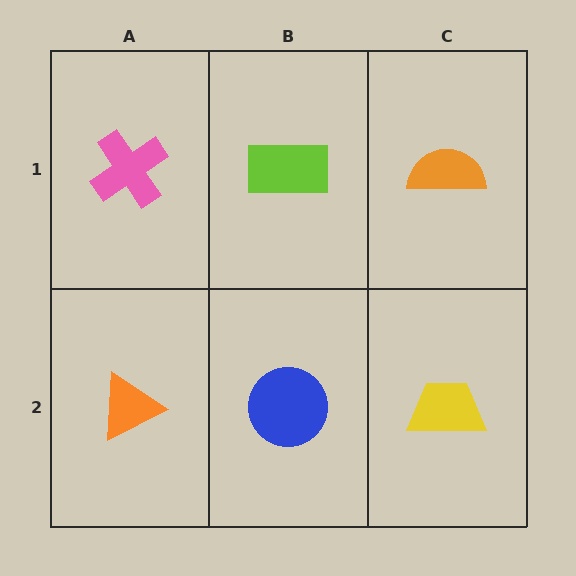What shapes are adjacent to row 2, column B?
A lime rectangle (row 1, column B), an orange triangle (row 2, column A), a yellow trapezoid (row 2, column C).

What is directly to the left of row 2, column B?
An orange triangle.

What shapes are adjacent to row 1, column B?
A blue circle (row 2, column B), a pink cross (row 1, column A), an orange semicircle (row 1, column C).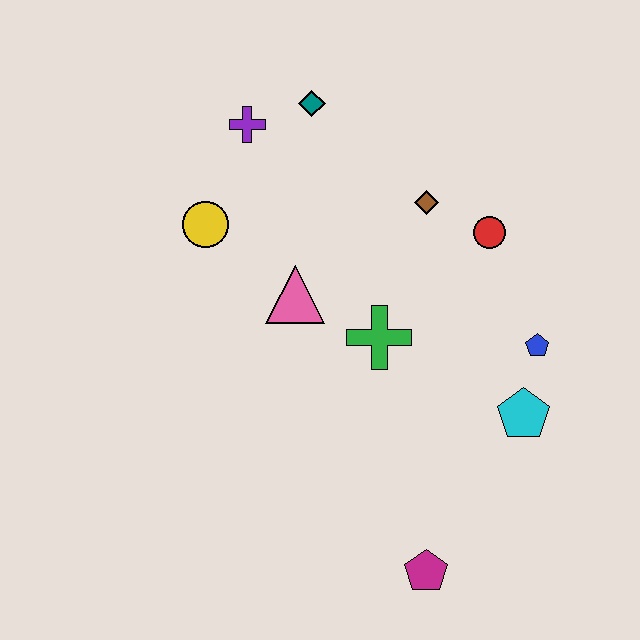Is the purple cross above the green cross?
Yes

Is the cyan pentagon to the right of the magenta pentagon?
Yes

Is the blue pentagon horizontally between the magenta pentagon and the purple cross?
No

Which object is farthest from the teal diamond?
The magenta pentagon is farthest from the teal diamond.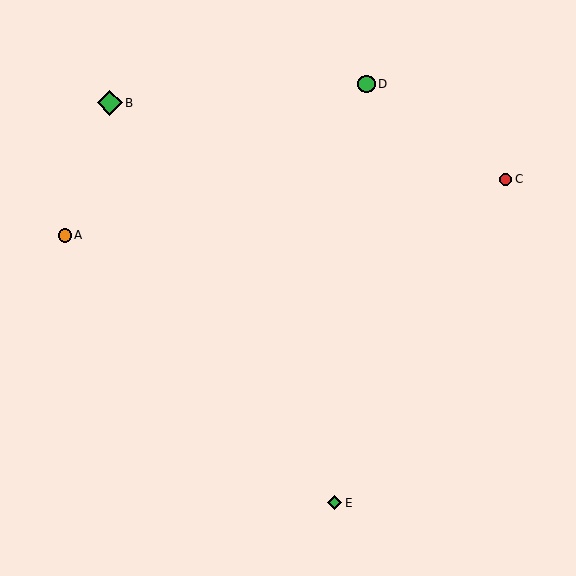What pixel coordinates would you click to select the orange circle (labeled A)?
Click at (65, 235) to select the orange circle A.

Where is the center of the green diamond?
The center of the green diamond is at (335, 503).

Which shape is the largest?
The green diamond (labeled B) is the largest.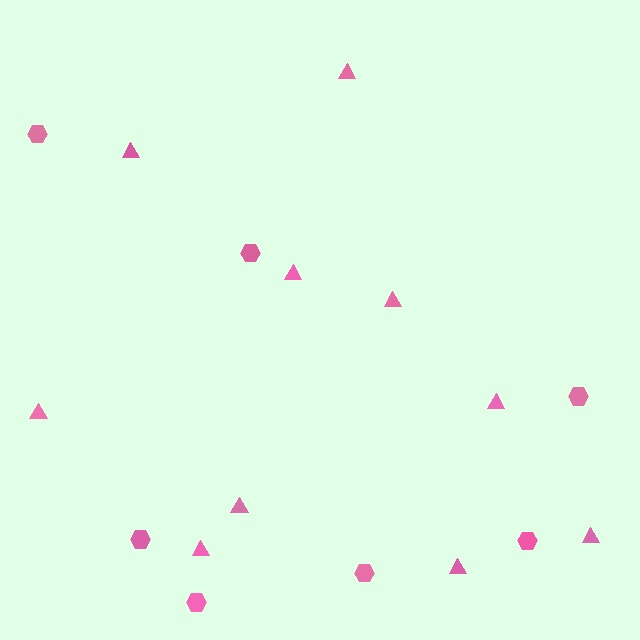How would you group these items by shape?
There are 2 groups: one group of triangles (10) and one group of hexagons (7).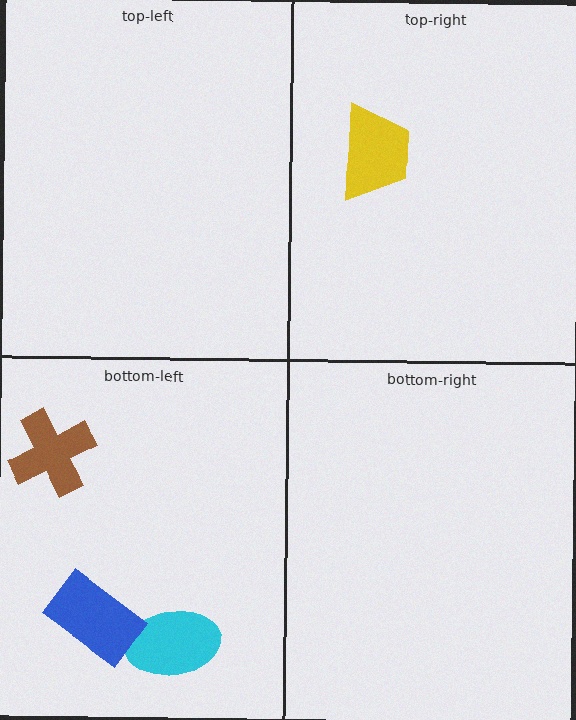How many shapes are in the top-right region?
1.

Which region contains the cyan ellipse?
The bottom-left region.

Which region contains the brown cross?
The bottom-left region.